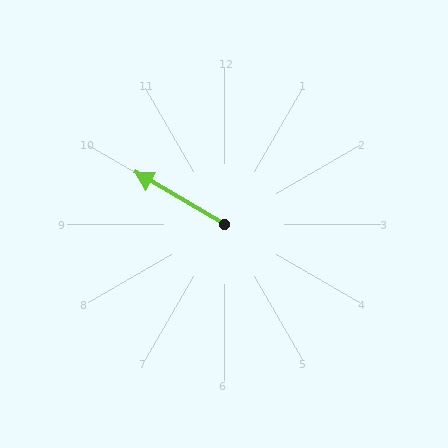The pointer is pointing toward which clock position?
Roughly 10 o'clock.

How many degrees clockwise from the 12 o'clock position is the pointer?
Approximately 300 degrees.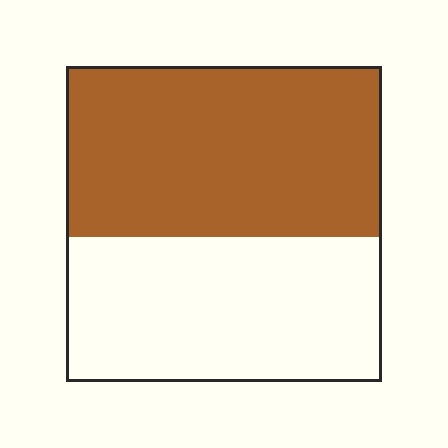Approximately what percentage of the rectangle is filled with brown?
Approximately 55%.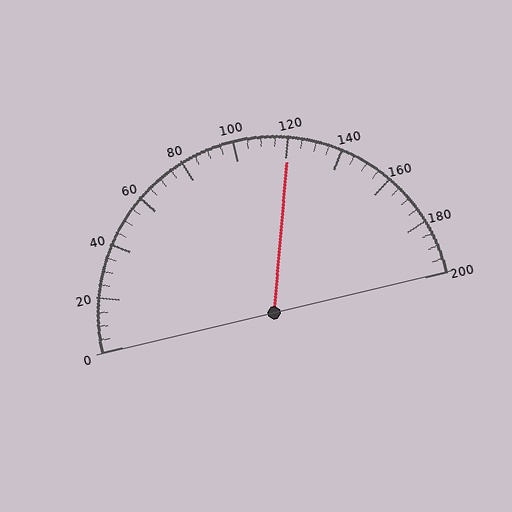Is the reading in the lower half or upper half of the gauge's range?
The reading is in the upper half of the range (0 to 200).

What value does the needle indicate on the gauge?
The needle indicates approximately 120.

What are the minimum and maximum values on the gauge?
The gauge ranges from 0 to 200.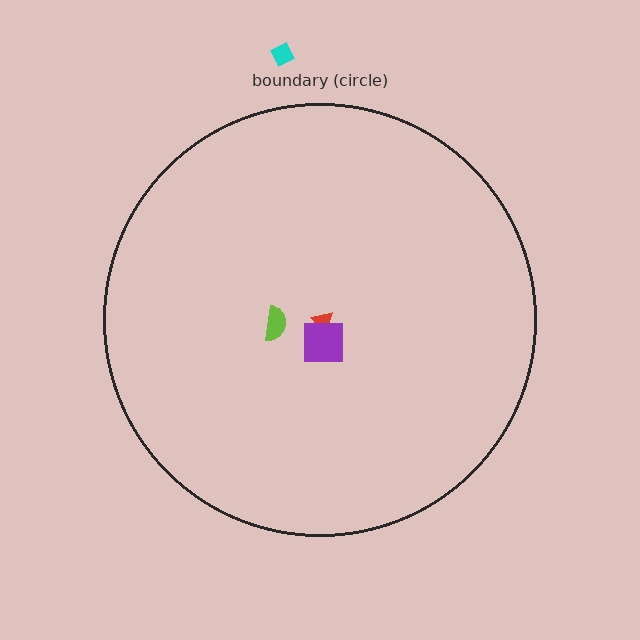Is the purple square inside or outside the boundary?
Inside.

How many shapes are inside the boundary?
3 inside, 1 outside.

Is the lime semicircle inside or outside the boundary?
Inside.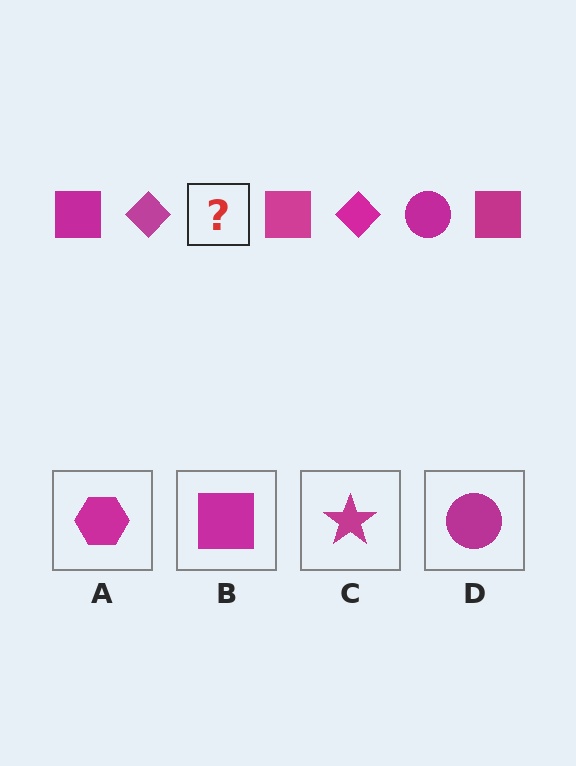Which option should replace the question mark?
Option D.